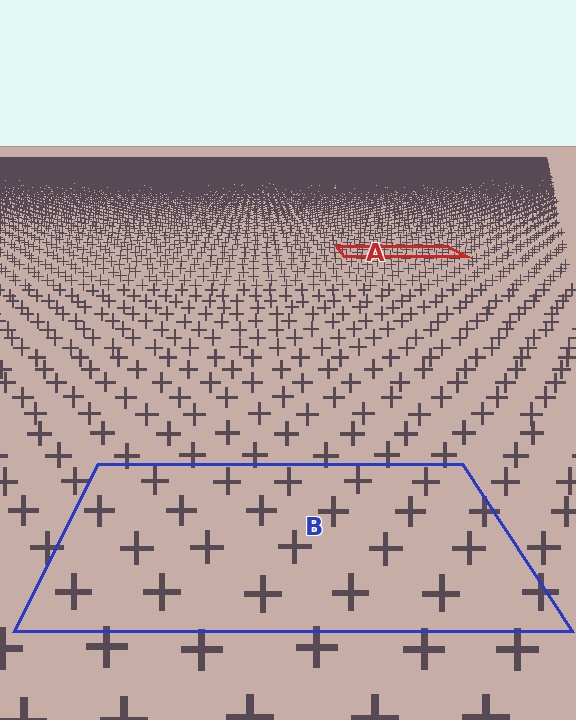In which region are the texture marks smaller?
The texture marks are smaller in region A, because it is farther away.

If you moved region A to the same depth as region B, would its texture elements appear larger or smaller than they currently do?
They would appear larger. At a closer depth, the same texture elements are projected at a bigger on-screen size.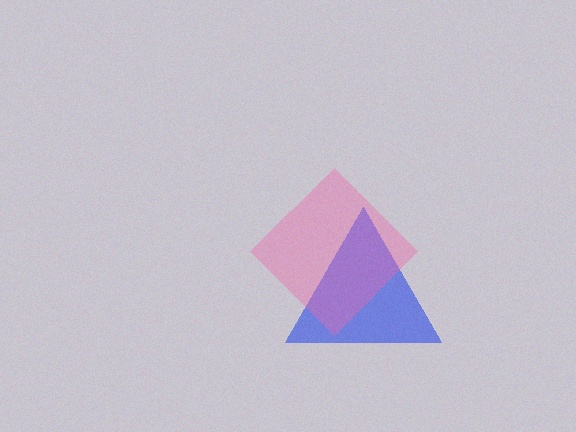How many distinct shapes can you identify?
There are 2 distinct shapes: a blue triangle, a pink diamond.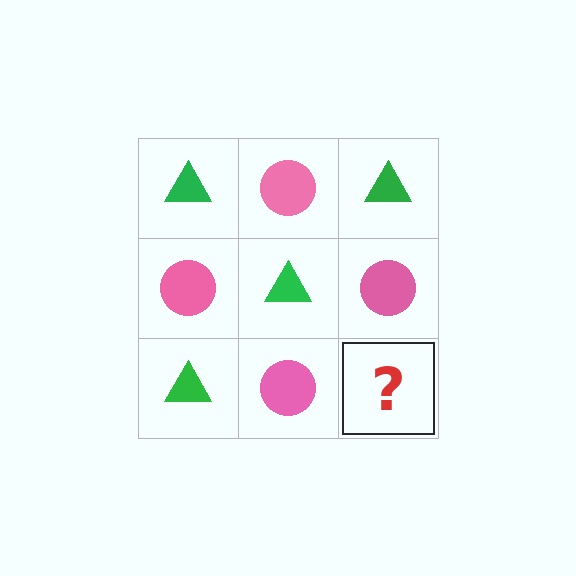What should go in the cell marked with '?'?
The missing cell should contain a green triangle.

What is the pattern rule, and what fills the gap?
The rule is that it alternates green triangle and pink circle in a checkerboard pattern. The gap should be filled with a green triangle.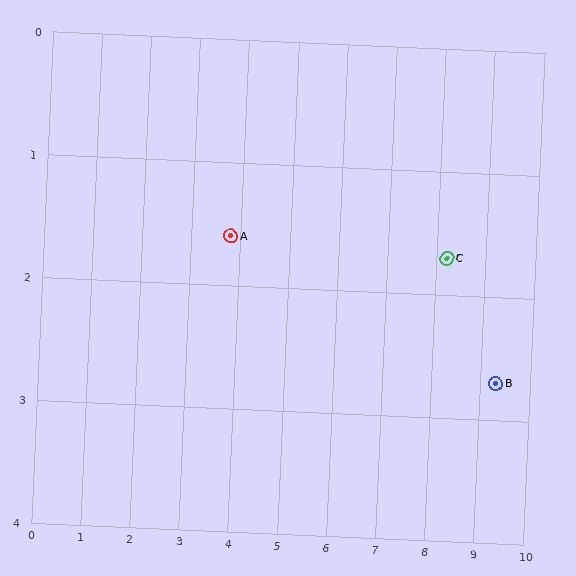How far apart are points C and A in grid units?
Points C and A are about 4.4 grid units apart.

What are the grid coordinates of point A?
Point A is at approximately (3.8, 1.6).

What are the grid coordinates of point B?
Point B is at approximately (9.3, 2.7).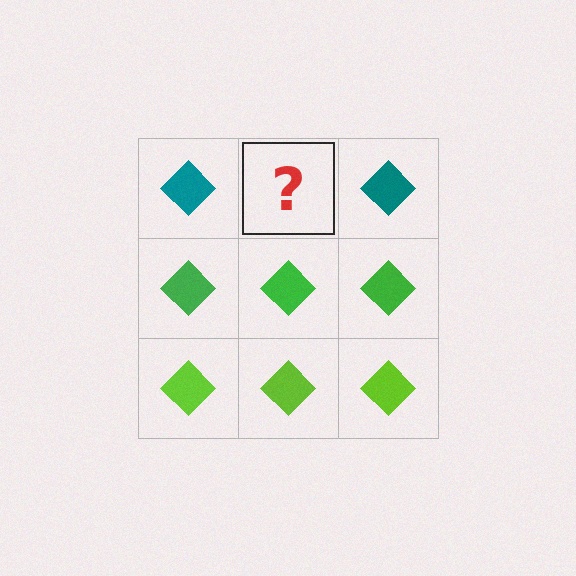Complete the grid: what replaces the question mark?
The question mark should be replaced with a teal diamond.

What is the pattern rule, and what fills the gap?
The rule is that each row has a consistent color. The gap should be filled with a teal diamond.